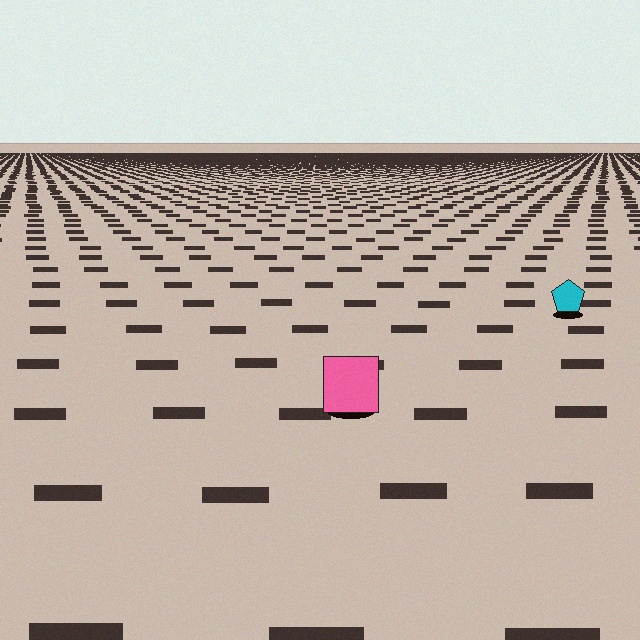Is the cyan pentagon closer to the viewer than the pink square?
No. The pink square is closer — you can tell from the texture gradient: the ground texture is coarser near it.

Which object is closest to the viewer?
The pink square is closest. The texture marks near it are larger and more spread out.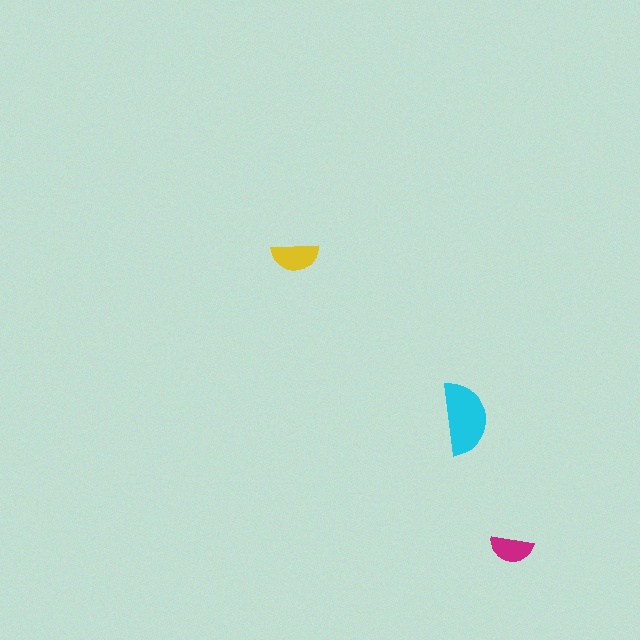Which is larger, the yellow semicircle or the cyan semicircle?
The cyan one.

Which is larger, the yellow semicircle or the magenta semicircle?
The yellow one.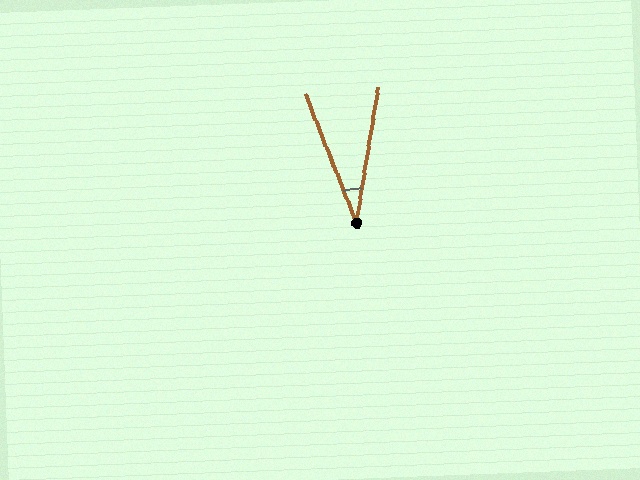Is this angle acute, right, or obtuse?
It is acute.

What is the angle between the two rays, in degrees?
Approximately 31 degrees.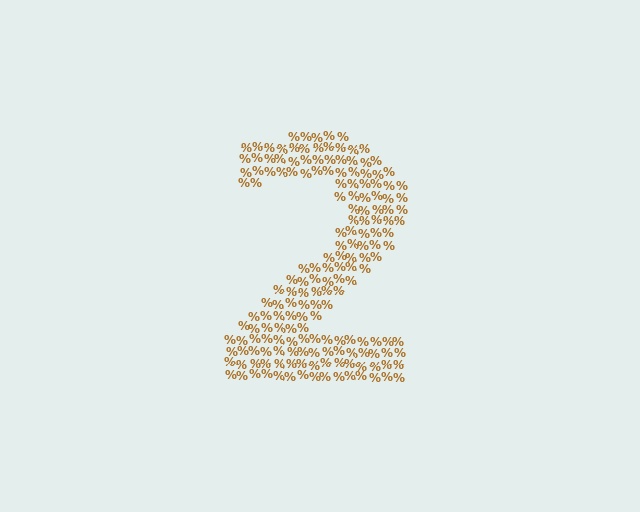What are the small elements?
The small elements are percent signs.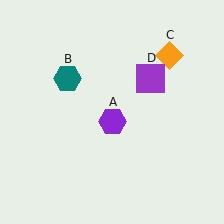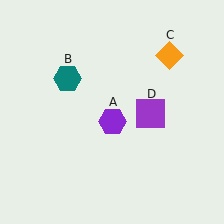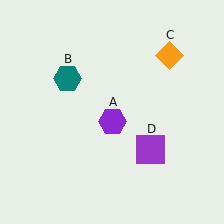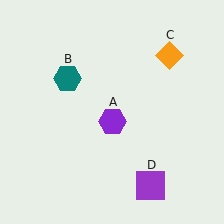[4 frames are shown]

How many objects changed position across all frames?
1 object changed position: purple square (object D).